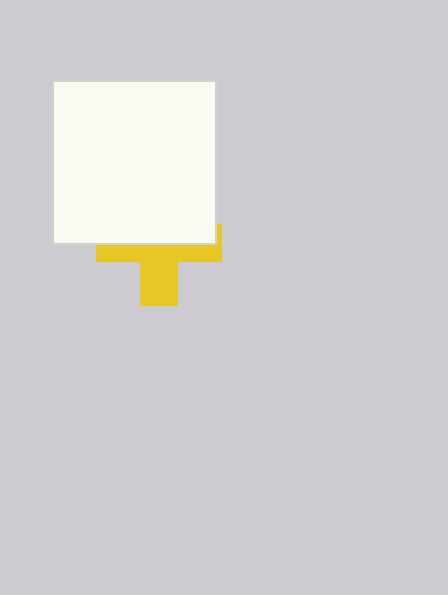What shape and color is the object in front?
The object in front is a white square.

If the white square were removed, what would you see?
You would see the complete yellow cross.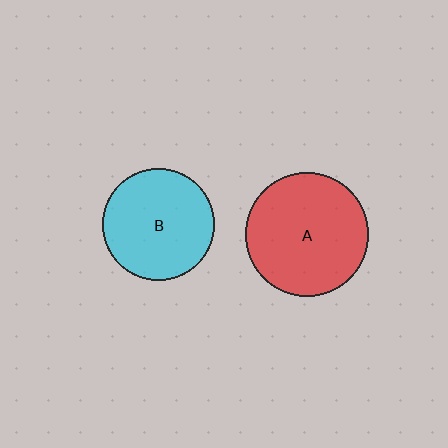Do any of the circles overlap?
No, none of the circles overlap.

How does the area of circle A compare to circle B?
Approximately 1.2 times.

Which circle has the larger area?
Circle A (red).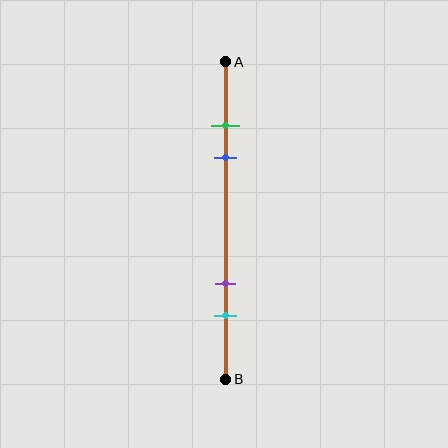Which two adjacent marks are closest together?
The green and blue marks are the closest adjacent pair.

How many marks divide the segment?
There are 4 marks dividing the segment.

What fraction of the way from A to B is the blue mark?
The blue mark is approximately 30% (0.3) of the way from A to B.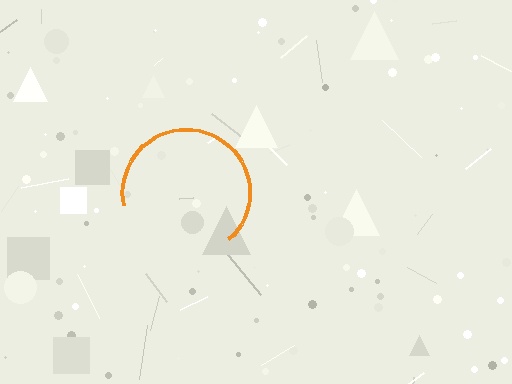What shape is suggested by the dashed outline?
The dashed outline suggests a circle.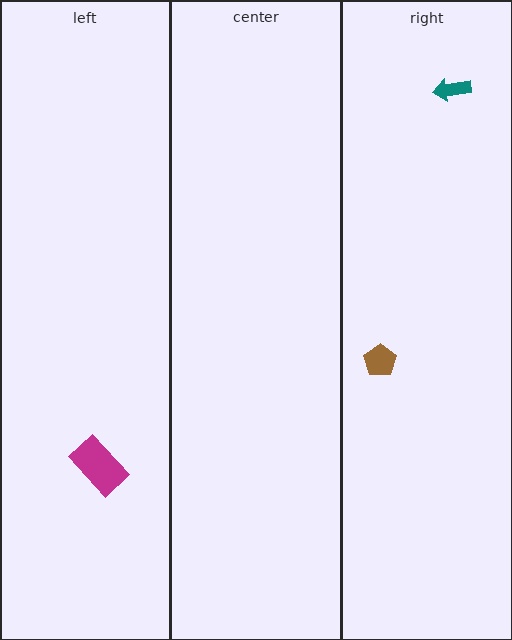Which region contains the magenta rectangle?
The left region.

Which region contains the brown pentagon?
The right region.